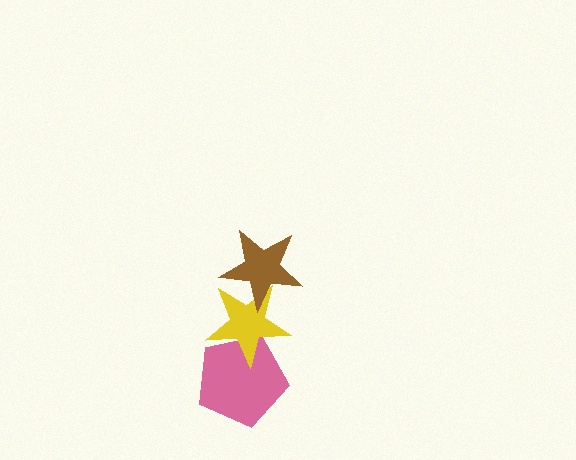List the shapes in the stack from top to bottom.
From top to bottom: the brown star, the yellow star, the pink pentagon.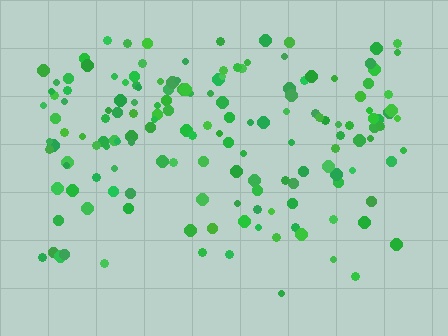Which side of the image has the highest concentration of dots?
The top.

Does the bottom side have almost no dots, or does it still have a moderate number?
Still a moderate number, just noticeably fewer than the top.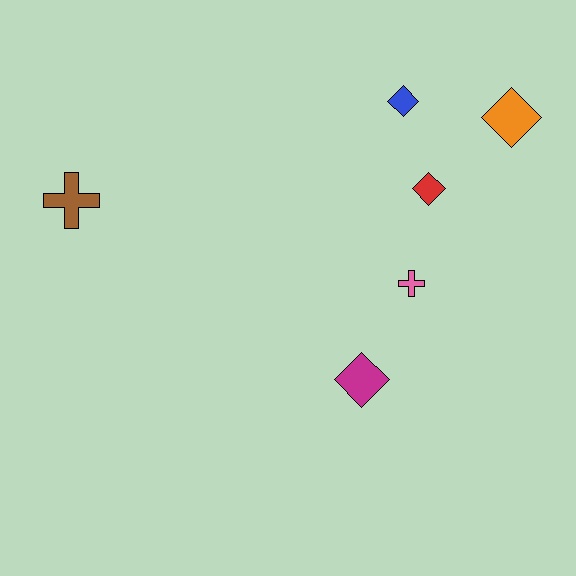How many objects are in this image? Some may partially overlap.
There are 6 objects.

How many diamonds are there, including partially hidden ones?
There are 4 diamonds.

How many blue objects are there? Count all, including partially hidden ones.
There is 1 blue object.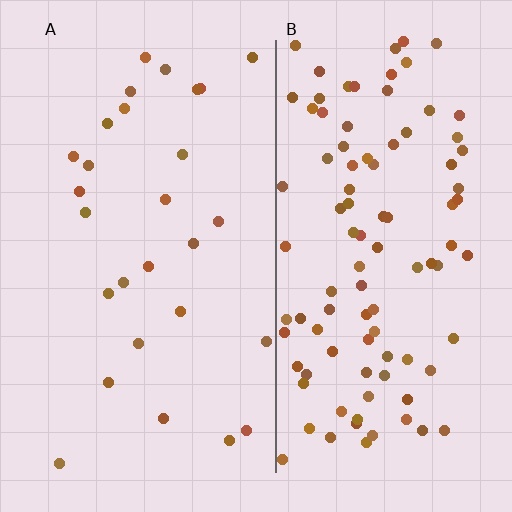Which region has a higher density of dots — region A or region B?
B (the right).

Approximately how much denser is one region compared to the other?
Approximately 3.6× — region B over region A.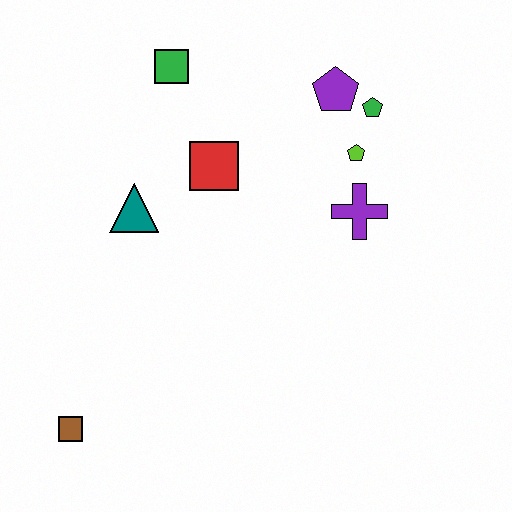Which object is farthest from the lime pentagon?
The brown square is farthest from the lime pentagon.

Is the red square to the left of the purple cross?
Yes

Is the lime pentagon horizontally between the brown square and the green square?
No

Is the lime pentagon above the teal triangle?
Yes